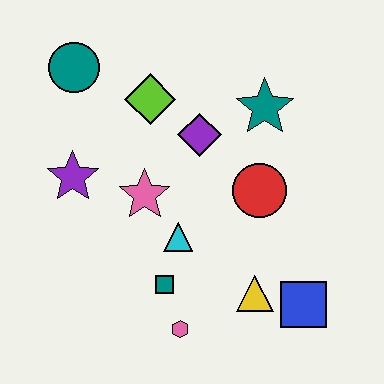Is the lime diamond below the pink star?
No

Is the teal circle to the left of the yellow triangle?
Yes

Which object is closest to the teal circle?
The lime diamond is closest to the teal circle.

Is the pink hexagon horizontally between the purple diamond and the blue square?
No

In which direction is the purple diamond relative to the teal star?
The purple diamond is to the left of the teal star.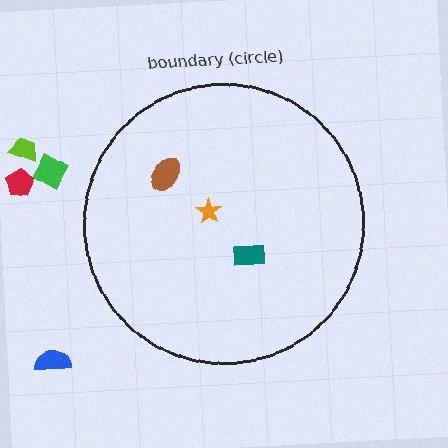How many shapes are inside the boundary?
3 inside, 4 outside.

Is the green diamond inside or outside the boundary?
Outside.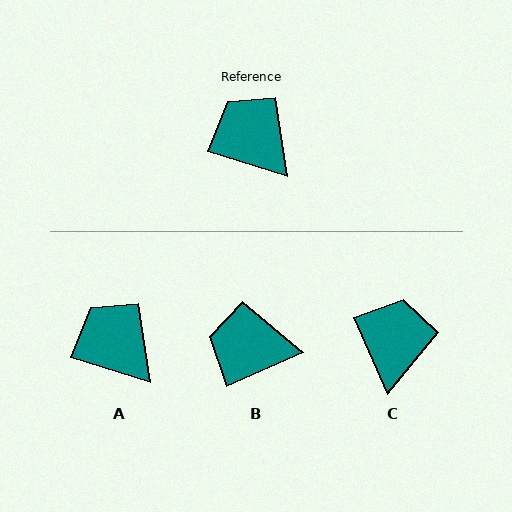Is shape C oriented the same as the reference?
No, it is off by about 49 degrees.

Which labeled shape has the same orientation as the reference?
A.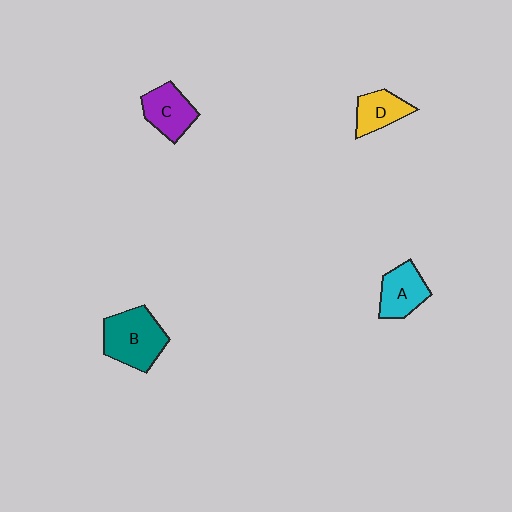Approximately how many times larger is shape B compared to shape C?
Approximately 1.4 times.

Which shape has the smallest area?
Shape D (yellow).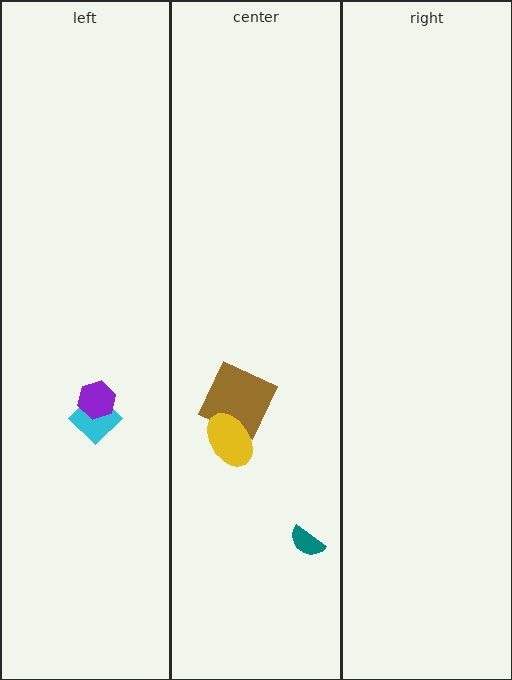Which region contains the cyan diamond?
The left region.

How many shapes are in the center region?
3.